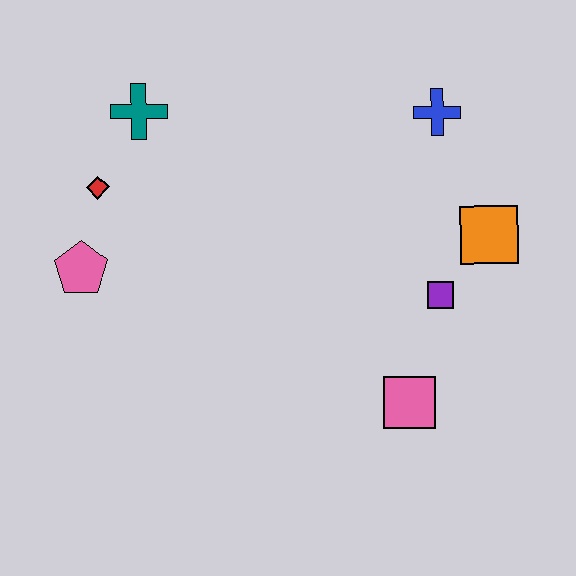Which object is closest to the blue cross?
The orange square is closest to the blue cross.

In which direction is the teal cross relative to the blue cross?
The teal cross is to the left of the blue cross.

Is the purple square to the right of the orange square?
No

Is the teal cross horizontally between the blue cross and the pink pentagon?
Yes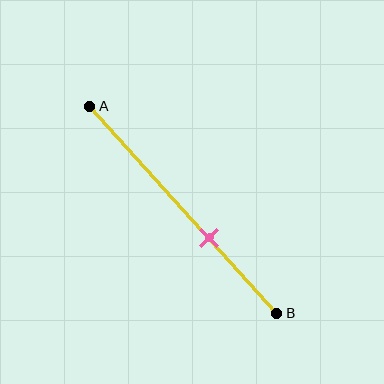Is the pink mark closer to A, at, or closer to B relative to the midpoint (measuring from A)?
The pink mark is closer to point B than the midpoint of segment AB.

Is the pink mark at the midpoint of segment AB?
No, the mark is at about 65% from A, not at the 50% midpoint.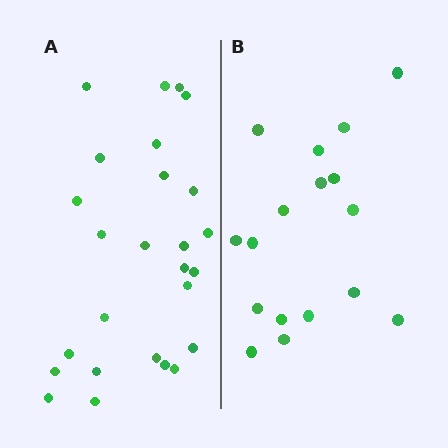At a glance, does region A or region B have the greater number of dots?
Region A (the left region) has more dots.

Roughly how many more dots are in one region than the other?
Region A has roughly 8 or so more dots than region B.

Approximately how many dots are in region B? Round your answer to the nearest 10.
About 20 dots. (The exact count is 17, which rounds to 20.)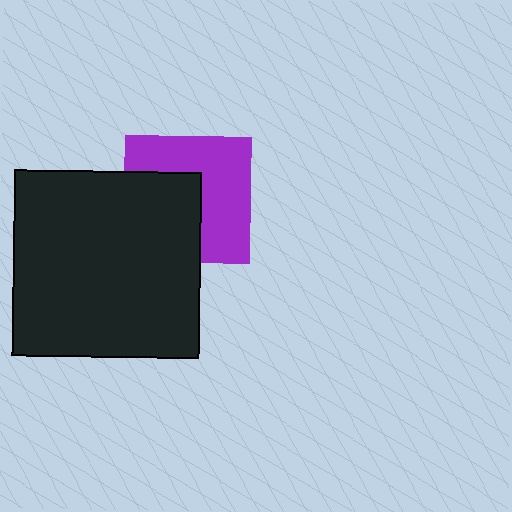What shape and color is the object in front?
The object in front is a black square.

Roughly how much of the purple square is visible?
About half of it is visible (roughly 56%).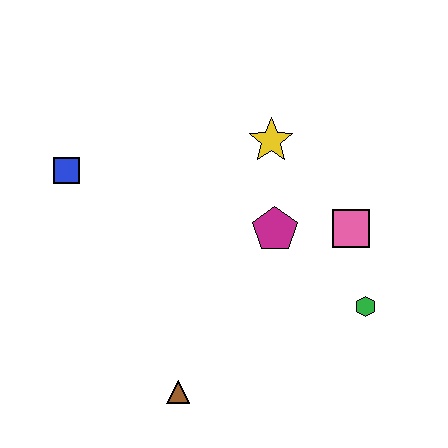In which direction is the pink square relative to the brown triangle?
The pink square is to the right of the brown triangle.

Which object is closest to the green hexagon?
The pink square is closest to the green hexagon.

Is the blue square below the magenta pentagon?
No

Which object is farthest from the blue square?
The green hexagon is farthest from the blue square.